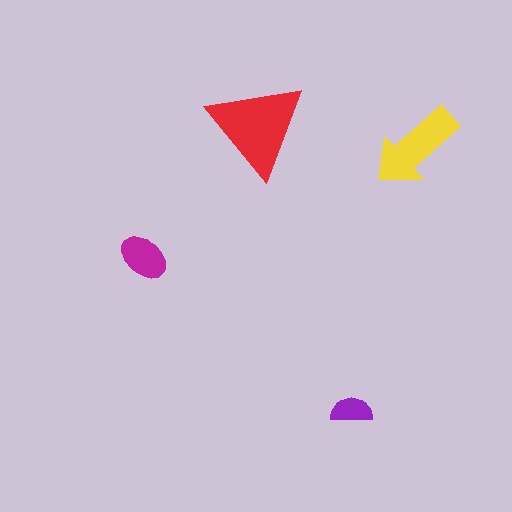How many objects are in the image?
There are 4 objects in the image.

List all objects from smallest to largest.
The purple semicircle, the magenta ellipse, the yellow arrow, the red triangle.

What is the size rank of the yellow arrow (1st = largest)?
2nd.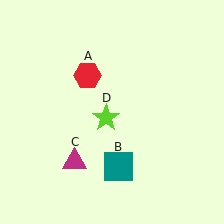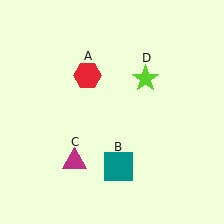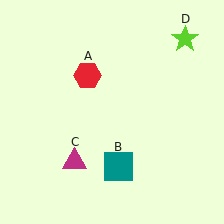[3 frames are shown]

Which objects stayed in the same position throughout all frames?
Red hexagon (object A) and teal square (object B) and magenta triangle (object C) remained stationary.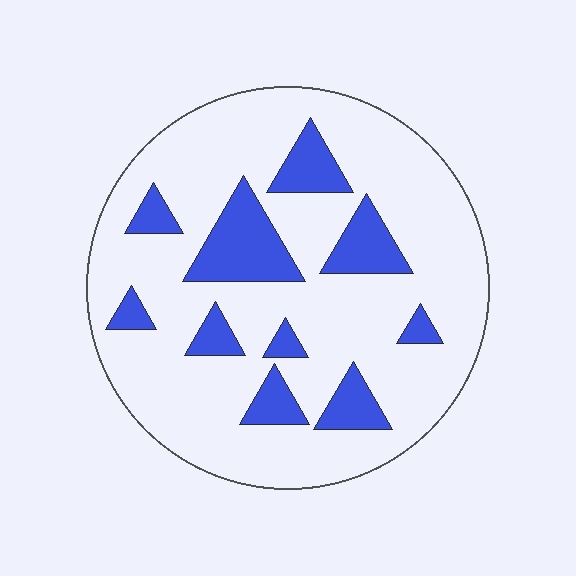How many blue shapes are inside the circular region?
10.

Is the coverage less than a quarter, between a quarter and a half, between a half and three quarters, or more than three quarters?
Less than a quarter.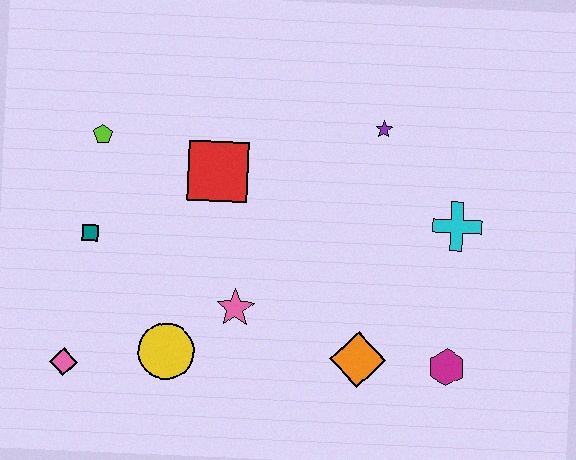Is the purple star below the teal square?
No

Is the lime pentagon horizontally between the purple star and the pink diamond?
Yes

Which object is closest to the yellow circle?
The pink star is closest to the yellow circle.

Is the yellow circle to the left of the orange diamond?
Yes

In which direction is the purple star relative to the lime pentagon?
The purple star is to the right of the lime pentagon.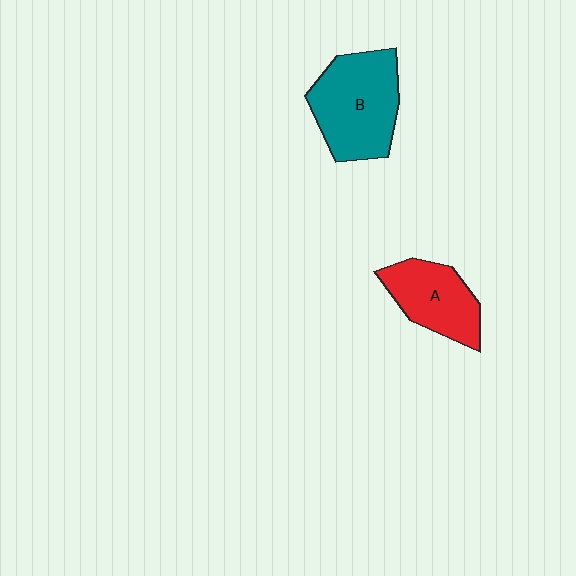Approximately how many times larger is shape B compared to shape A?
Approximately 1.4 times.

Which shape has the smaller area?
Shape A (red).